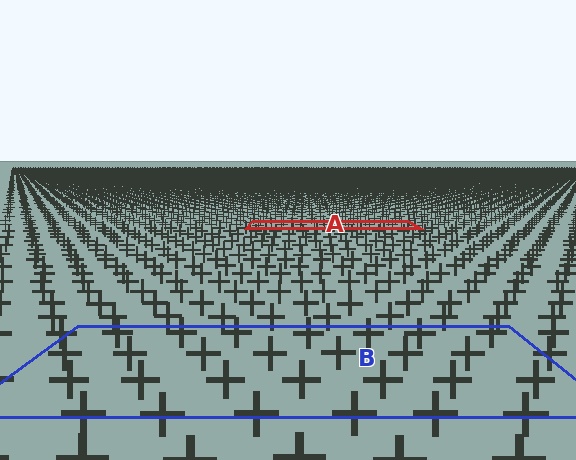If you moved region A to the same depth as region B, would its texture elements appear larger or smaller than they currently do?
They would appear larger. At a closer depth, the same texture elements are projected at a bigger on-screen size.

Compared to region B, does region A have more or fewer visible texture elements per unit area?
Region A has more texture elements per unit area — they are packed more densely because it is farther away.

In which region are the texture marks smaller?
The texture marks are smaller in region A, because it is farther away.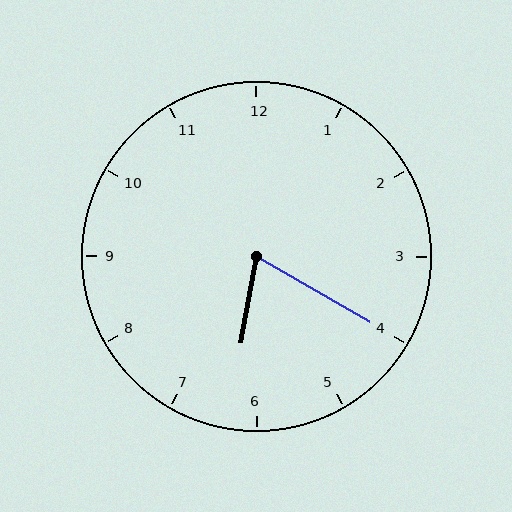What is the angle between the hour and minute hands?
Approximately 70 degrees.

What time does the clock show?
6:20.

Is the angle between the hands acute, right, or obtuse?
It is acute.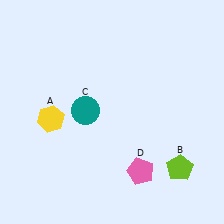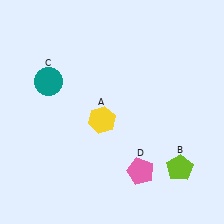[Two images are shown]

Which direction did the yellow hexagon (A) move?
The yellow hexagon (A) moved right.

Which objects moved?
The objects that moved are: the yellow hexagon (A), the teal circle (C).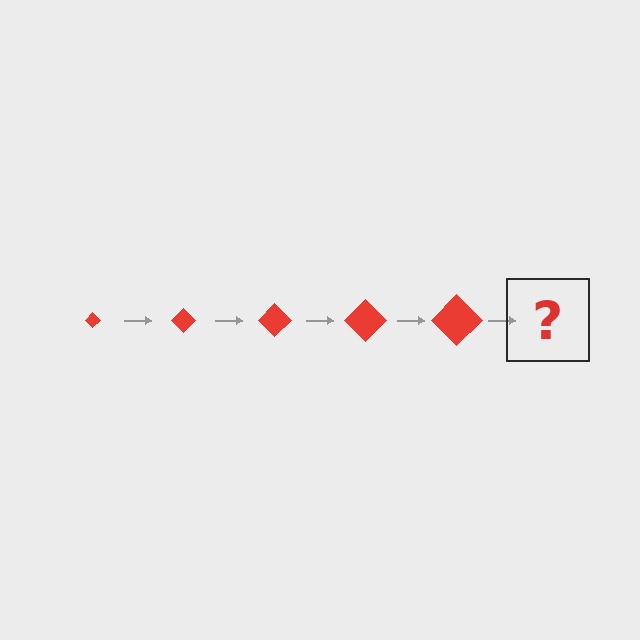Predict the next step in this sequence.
The next step is a red diamond, larger than the previous one.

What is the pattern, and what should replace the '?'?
The pattern is that the diamond gets progressively larger each step. The '?' should be a red diamond, larger than the previous one.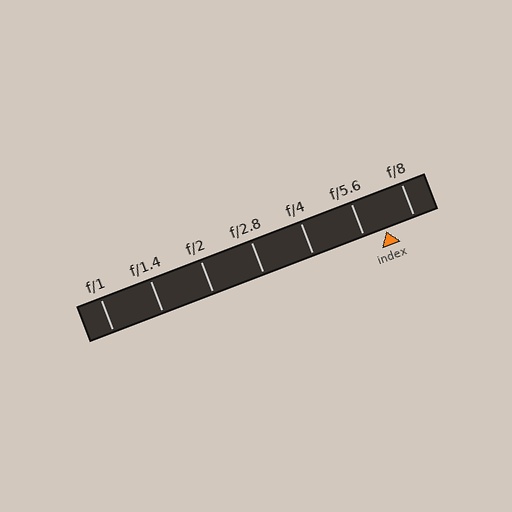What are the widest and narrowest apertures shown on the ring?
The widest aperture shown is f/1 and the narrowest is f/8.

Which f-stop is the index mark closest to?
The index mark is closest to f/5.6.